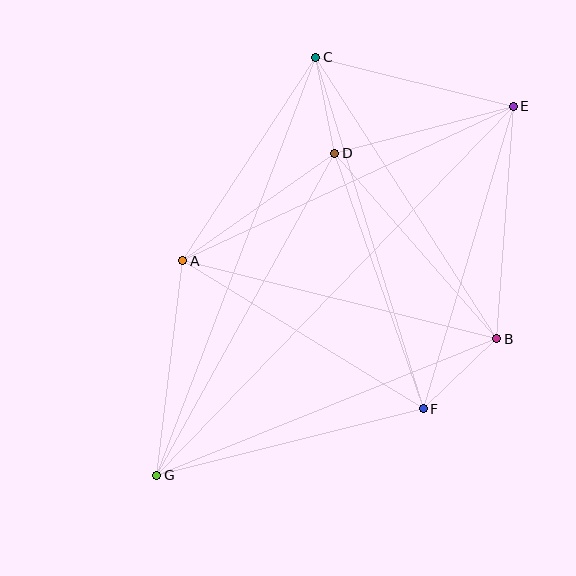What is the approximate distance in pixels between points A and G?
The distance between A and G is approximately 216 pixels.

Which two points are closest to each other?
Points C and D are closest to each other.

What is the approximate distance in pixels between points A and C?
The distance between A and C is approximately 243 pixels.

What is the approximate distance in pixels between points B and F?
The distance between B and F is approximately 102 pixels.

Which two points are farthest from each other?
Points E and G are farthest from each other.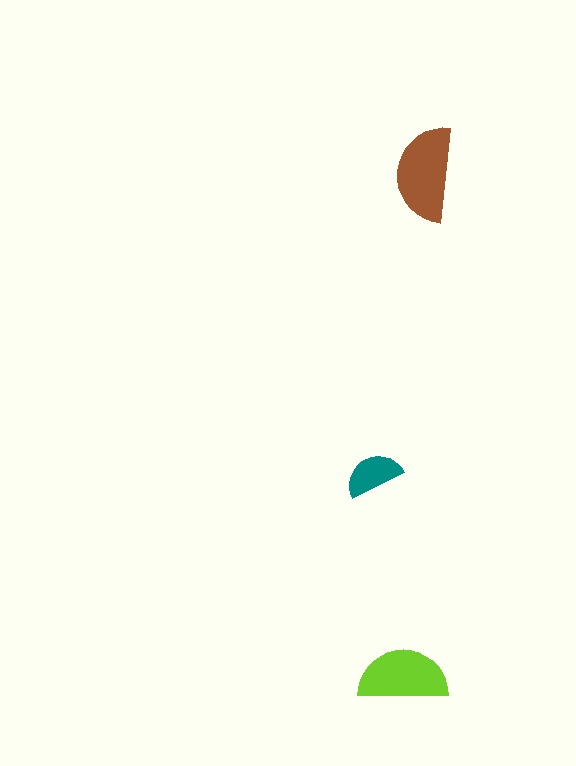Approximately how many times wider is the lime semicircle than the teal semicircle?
About 1.5 times wider.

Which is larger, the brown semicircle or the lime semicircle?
The brown one.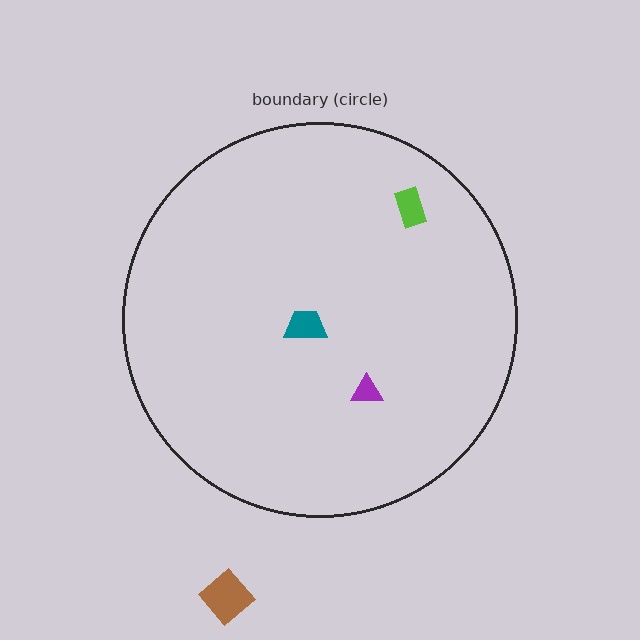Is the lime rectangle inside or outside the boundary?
Inside.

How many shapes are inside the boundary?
3 inside, 1 outside.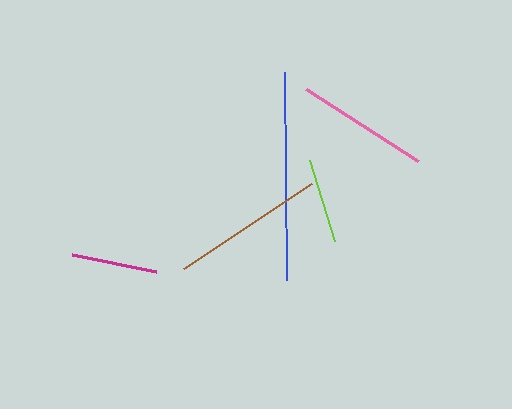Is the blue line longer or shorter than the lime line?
The blue line is longer than the lime line.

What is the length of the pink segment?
The pink segment is approximately 133 pixels long.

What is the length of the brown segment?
The brown segment is approximately 154 pixels long.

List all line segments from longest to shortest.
From longest to shortest: blue, brown, pink, magenta, lime.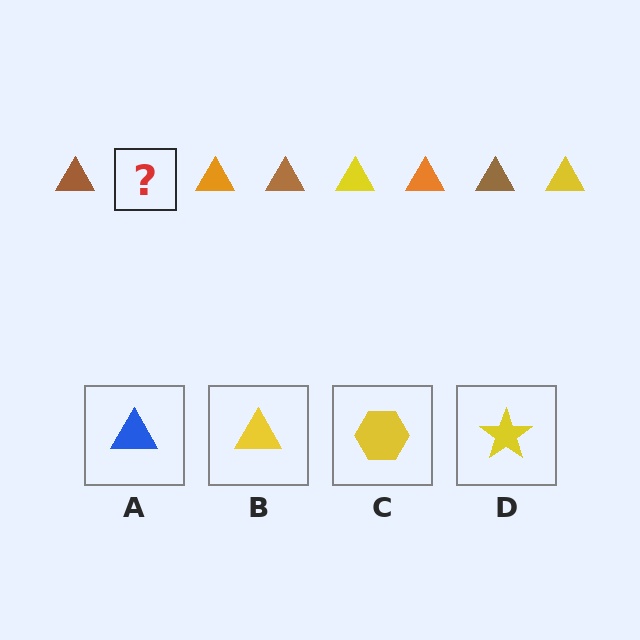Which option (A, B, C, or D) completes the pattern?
B.